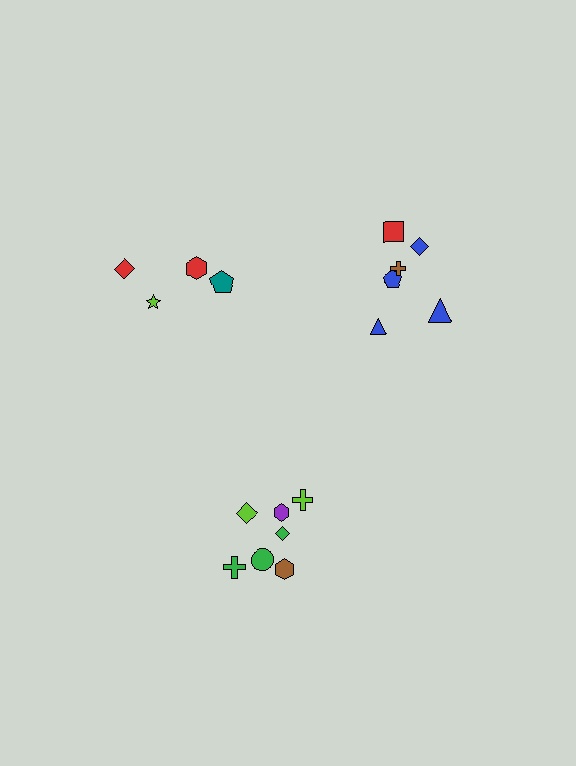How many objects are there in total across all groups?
There are 17 objects.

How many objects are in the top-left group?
There are 4 objects.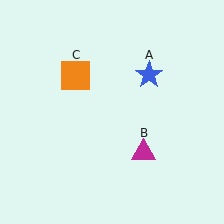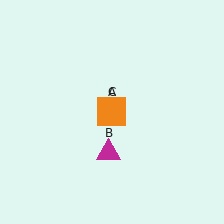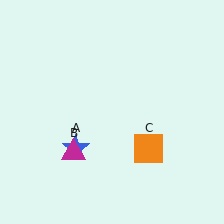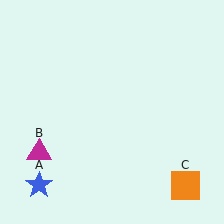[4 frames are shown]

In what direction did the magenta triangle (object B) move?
The magenta triangle (object B) moved left.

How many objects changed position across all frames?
3 objects changed position: blue star (object A), magenta triangle (object B), orange square (object C).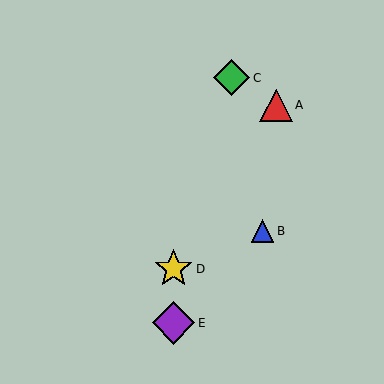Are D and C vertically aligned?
No, D is at x≈173 and C is at x≈232.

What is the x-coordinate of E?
Object E is at x≈173.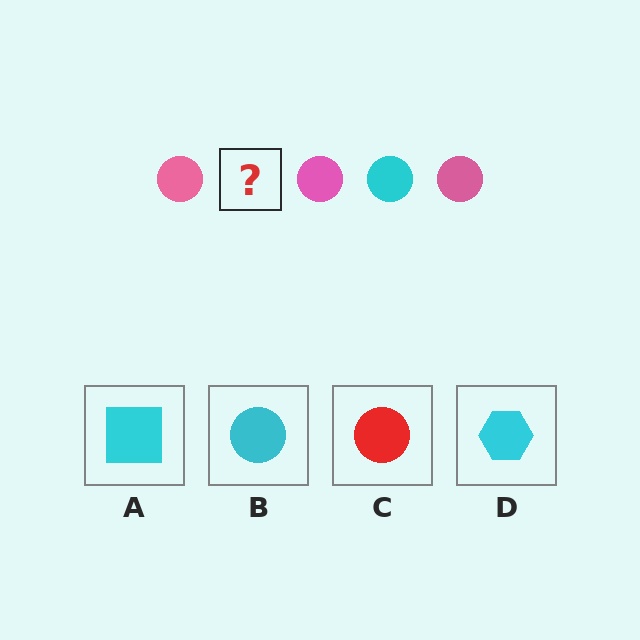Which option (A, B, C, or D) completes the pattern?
B.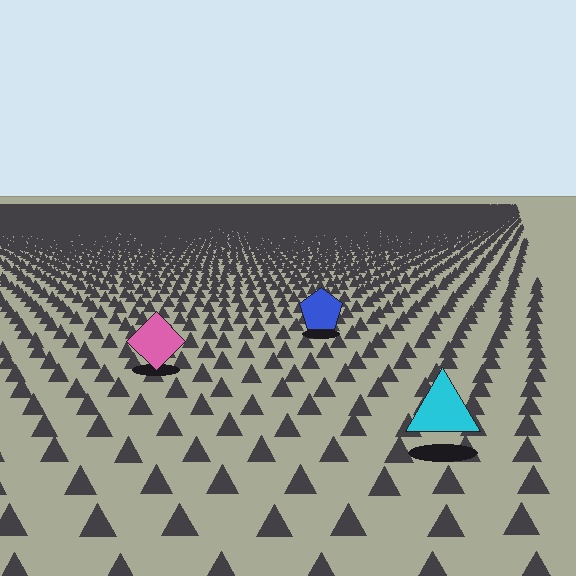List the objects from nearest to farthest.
From nearest to farthest: the cyan triangle, the pink diamond, the blue pentagon.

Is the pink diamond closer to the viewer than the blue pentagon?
Yes. The pink diamond is closer — you can tell from the texture gradient: the ground texture is coarser near it.